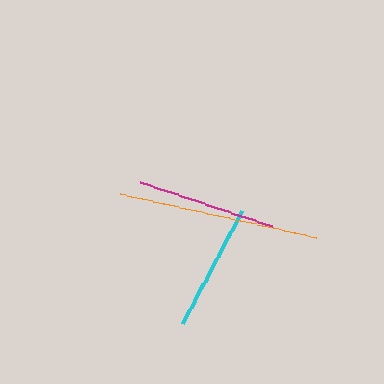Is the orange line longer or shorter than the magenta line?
The orange line is longer than the magenta line.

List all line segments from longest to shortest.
From longest to shortest: orange, magenta, cyan.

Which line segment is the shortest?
The cyan line is the shortest at approximately 127 pixels.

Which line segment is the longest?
The orange line is the longest at approximately 201 pixels.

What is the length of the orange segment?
The orange segment is approximately 201 pixels long.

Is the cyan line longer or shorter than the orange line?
The orange line is longer than the cyan line.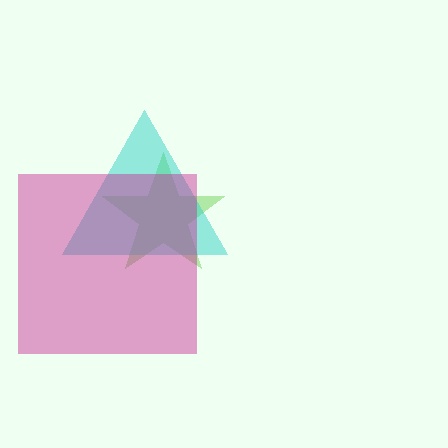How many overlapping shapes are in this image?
There are 3 overlapping shapes in the image.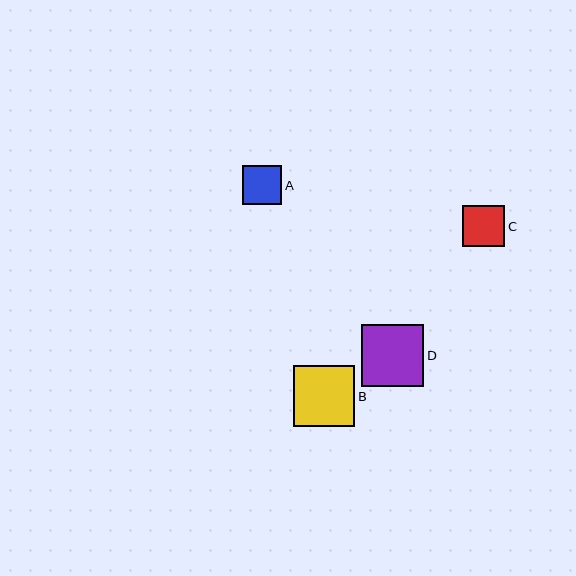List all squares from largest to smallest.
From largest to smallest: D, B, C, A.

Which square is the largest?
Square D is the largest with a size of approximately 62 pixels.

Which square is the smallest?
Square A is the smallest with a size of approximately 39 pixels.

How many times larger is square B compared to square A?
Square B is approximately 1.6 times the size of square A.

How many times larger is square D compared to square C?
Square D is approximately 1.5 times the size of square C.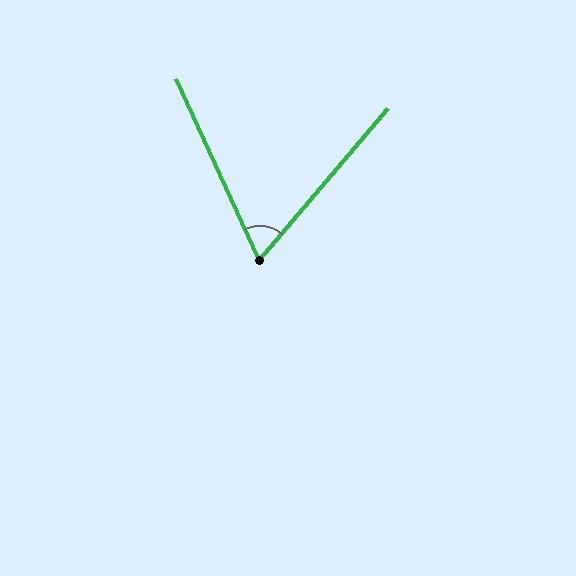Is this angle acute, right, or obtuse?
It is acute.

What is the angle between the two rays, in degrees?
Approximately 65 degrees.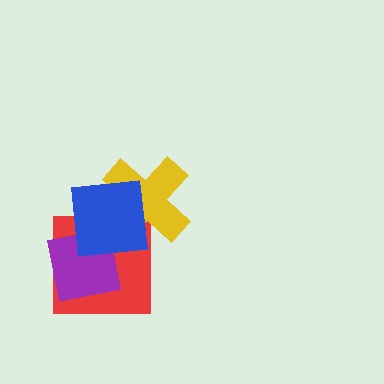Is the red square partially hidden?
Yes, it is partially covered by another shape.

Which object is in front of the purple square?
The blue square is in front of the purple square.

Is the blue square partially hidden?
No, no other shape covers it.